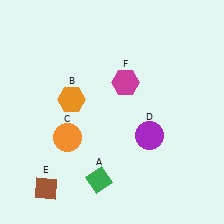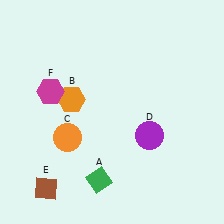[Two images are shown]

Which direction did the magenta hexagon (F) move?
The magenta hexagon (F) moved left.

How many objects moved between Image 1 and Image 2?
1 object moved between the two images.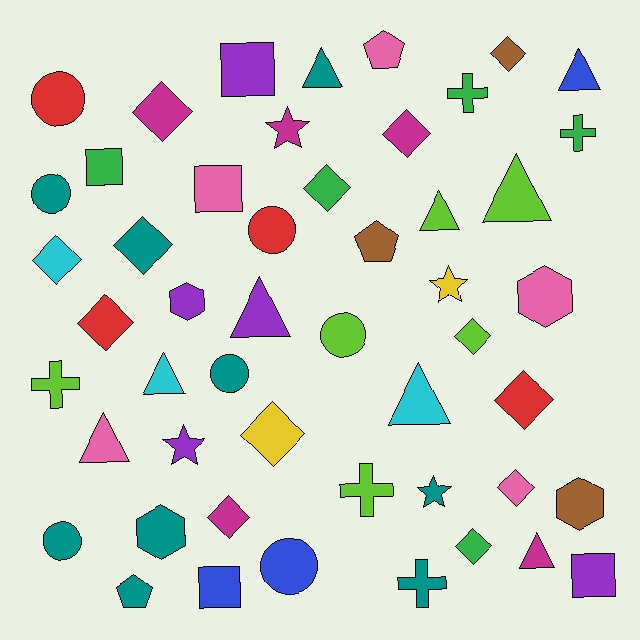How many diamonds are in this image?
There are 13 diamonds.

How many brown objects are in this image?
There are 3 brown objects.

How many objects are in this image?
There are 50 objects.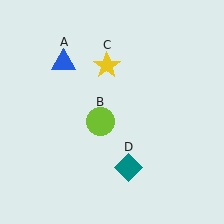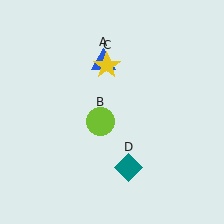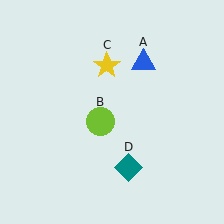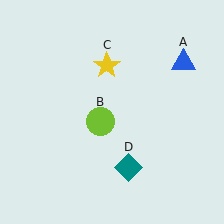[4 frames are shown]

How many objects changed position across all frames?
1 object changed position: blue triangle (object A).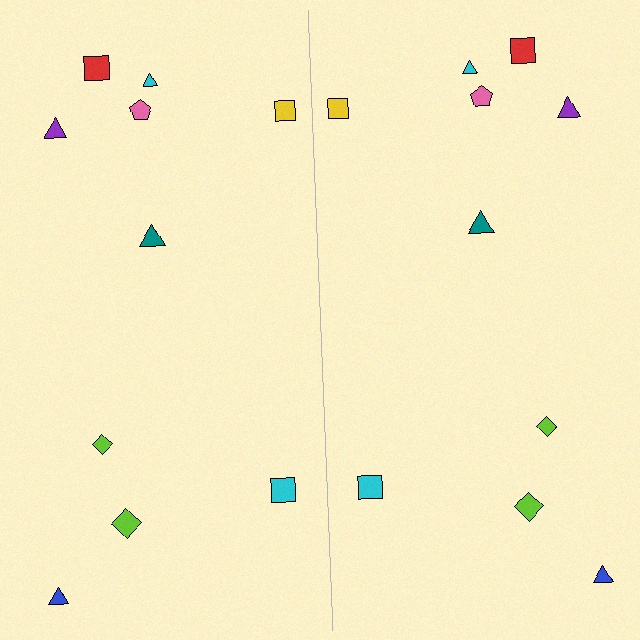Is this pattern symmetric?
Yes, this pattern has bilateral (reflection) symmetry.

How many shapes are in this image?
There are 20 shapes in this image.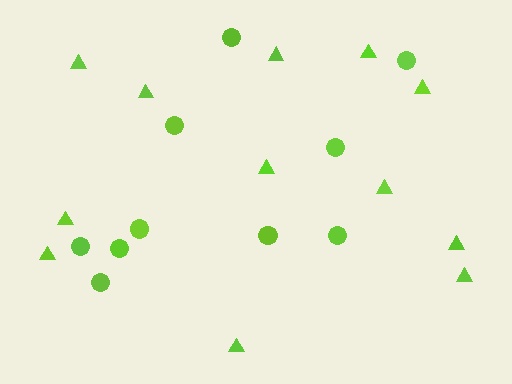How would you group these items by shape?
There are 2 groups: one group of triangles (12) and one group of circles (10).